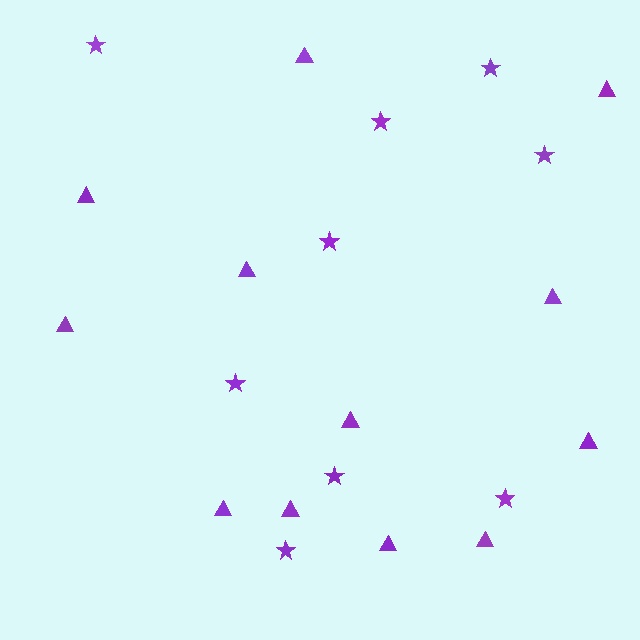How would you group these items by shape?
There are 2 groups: one group of stars (9) and one group of triangles (12).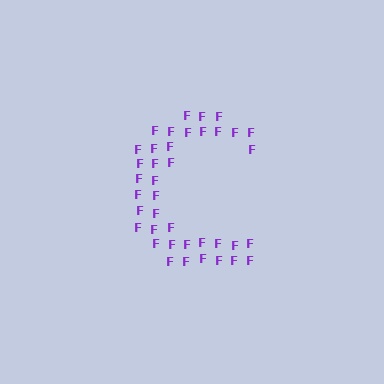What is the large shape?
The large shape is the letter C.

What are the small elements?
The small elements are letter F's.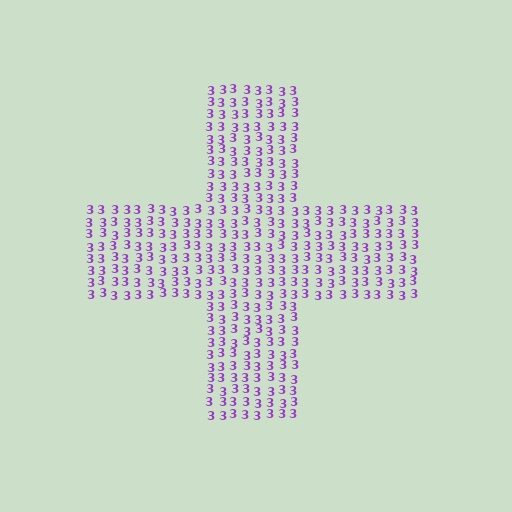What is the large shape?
The large shape is a cross.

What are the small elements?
The small elements are digit 3's.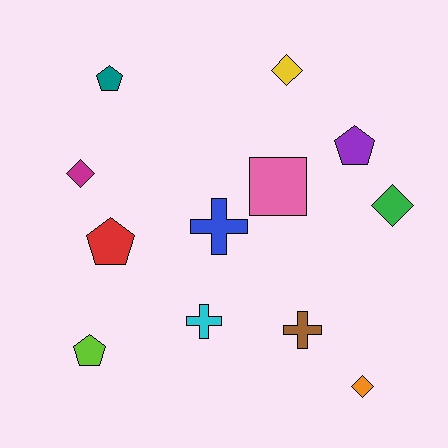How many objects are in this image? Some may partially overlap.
There are 12 objects.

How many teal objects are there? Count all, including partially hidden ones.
There is 1 teal object.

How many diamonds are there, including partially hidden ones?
There are 4 diamonds.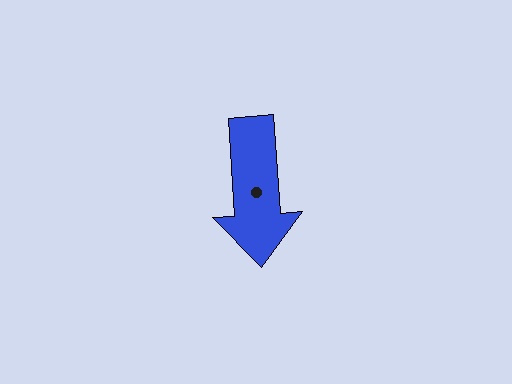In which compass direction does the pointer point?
South.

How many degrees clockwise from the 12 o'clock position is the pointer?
Approximately 176 degrees.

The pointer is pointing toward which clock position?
Roughly 6 o'clock.